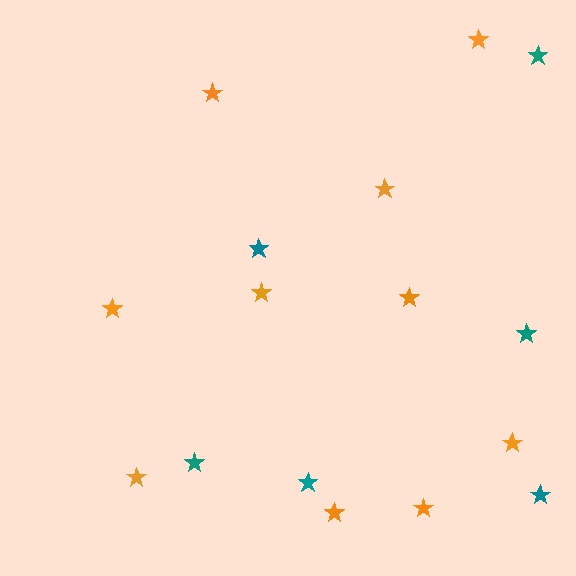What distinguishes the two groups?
There are 2 groups: one group of orange stars (10) and one group of teal stars (6).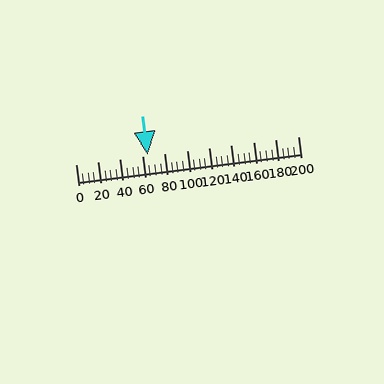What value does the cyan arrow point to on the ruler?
The cyan arrow points to approximately 65.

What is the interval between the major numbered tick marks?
The major tick marks are spaced 20 units apart.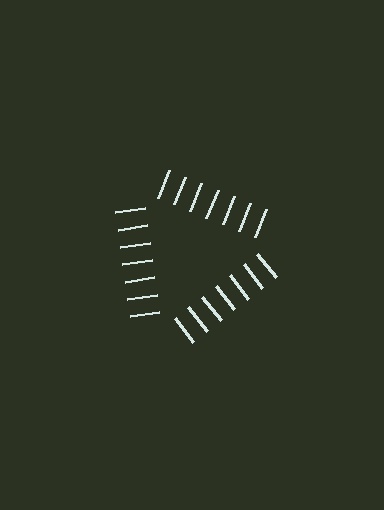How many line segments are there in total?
21 — 7 along each of the 3 edges.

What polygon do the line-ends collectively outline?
An illusory triangle — the line segments terminate on its edges but no continuous stroke is drawn.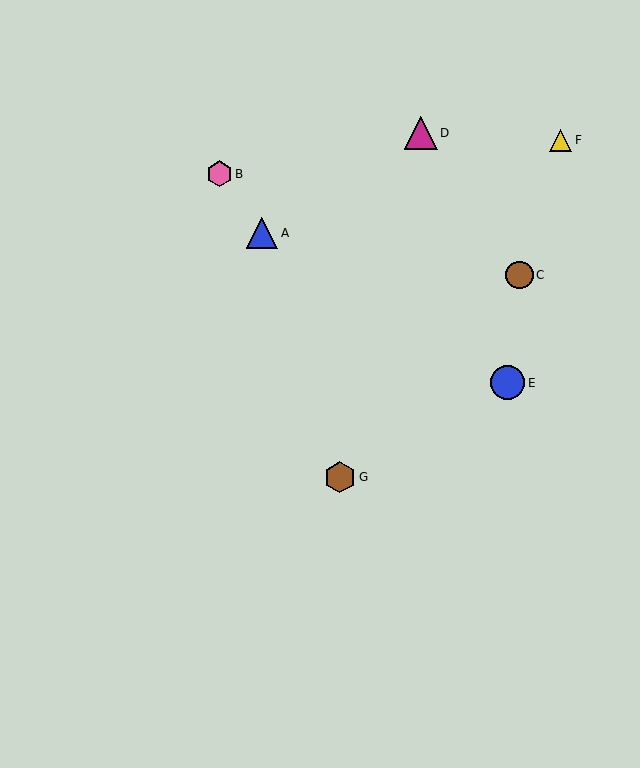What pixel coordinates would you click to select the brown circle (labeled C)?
Click at (519, 275) to select the brown circle C.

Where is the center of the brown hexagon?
The center of the brown hexagon is at (340, 477).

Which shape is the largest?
The blue circle (labeled E) is the largest.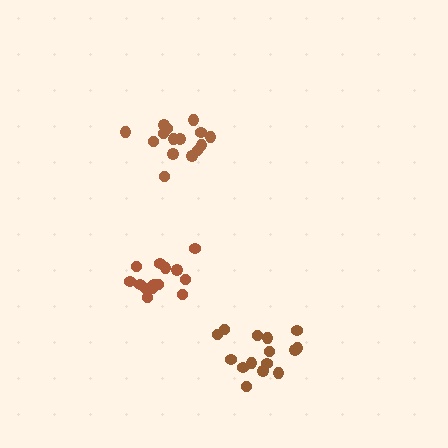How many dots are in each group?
Group 1: 15 dots, Group 2: 15 dots, Group 3: 15 dots (45 total).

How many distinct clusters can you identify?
There are 3 distinct clusters.